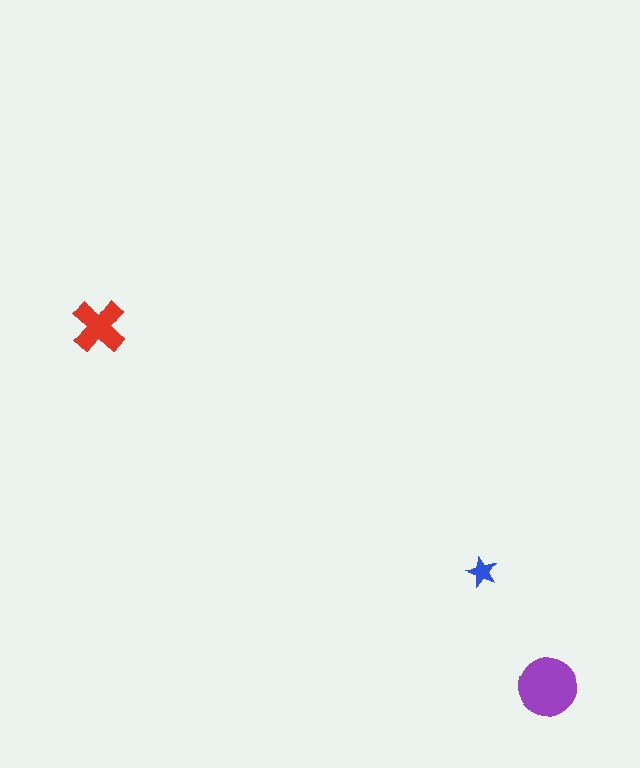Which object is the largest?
The purple circle.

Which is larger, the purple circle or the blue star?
The purple circle.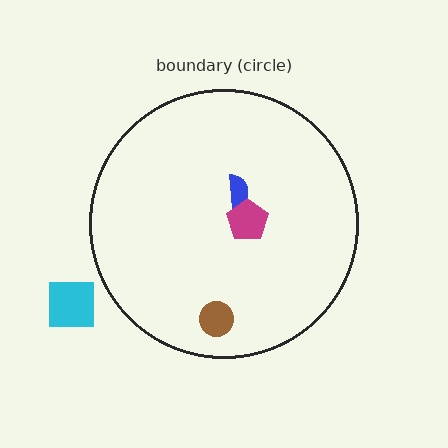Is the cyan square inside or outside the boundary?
Outside.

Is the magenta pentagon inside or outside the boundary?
Inside.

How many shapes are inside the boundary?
3 inside, 1 outside.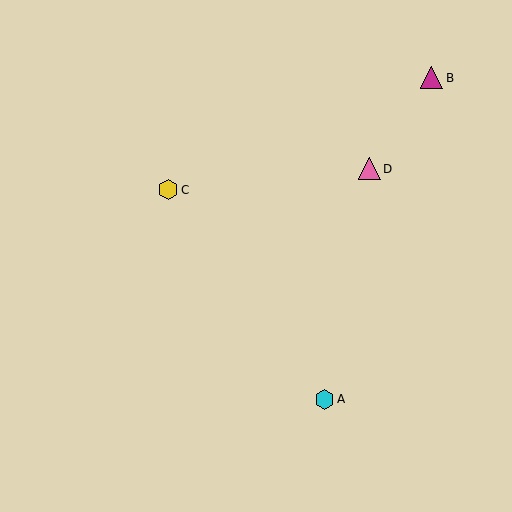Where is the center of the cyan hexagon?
The center of the cyan hexagon is at (324, 399).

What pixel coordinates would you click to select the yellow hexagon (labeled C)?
Click at (168, 190) to select the yellow hexagon C.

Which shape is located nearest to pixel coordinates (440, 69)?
The magenta triangle (labeled B) at (432, 78) is nearest to that location.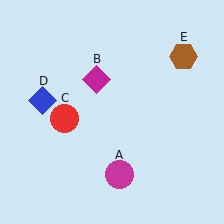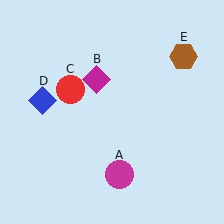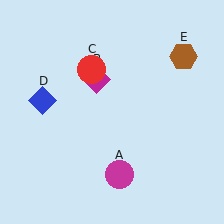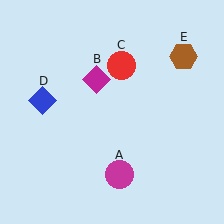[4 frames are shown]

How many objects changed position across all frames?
1 object changed position: red circle (object C).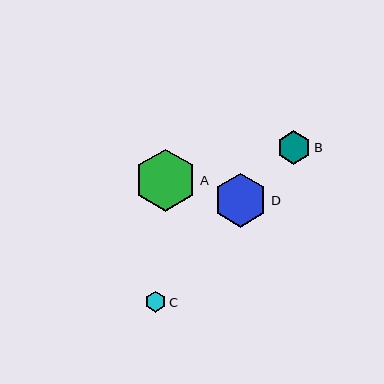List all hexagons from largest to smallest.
From largest to smallest: A, D, B, C.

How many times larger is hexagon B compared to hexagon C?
Hexagon B is approximately 1.6 times the size of hexagon C.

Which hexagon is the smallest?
Hexagon C is the smallest with a size of approximately 21 pixels.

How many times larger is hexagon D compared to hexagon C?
Hexagon D is approximately 2.6 times the size of hexagon C.